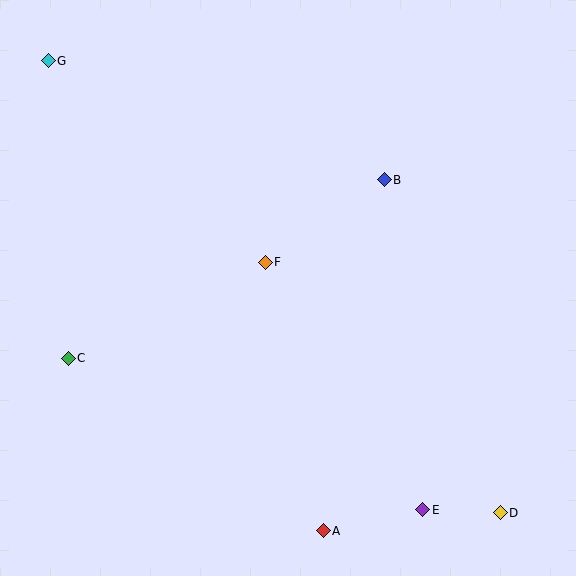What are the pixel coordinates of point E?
Point E is at (423, 510).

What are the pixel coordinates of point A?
Point A is at (323, 531).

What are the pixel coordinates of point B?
Point B is at (384, 180).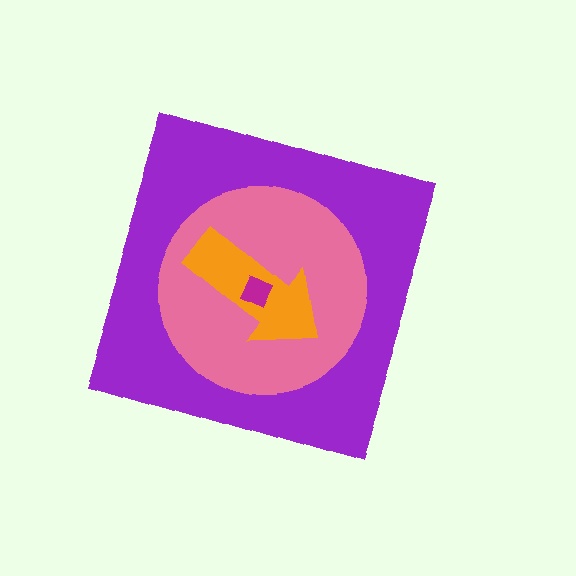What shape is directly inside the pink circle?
The orange arrow.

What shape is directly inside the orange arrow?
The magenta square.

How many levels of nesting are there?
4.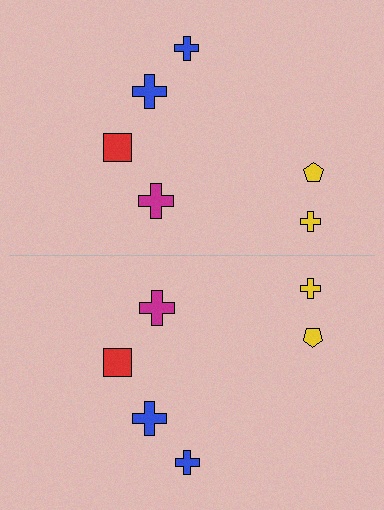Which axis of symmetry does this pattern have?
The pattern has a horizontal axis of symmetry running through the center of the image.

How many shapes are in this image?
There are 12 shapes in this image.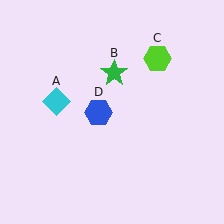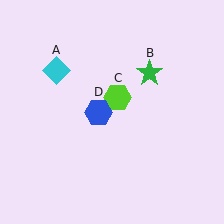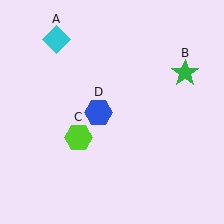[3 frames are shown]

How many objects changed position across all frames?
3 objects changed position: cyan diamond (object A), green star (object B), lime hexagon (object C).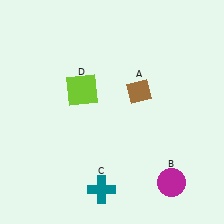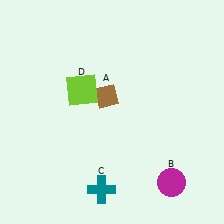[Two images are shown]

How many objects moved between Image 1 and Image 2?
1 object moved between the two images.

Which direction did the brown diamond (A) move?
The brown diamond (A) moved left.